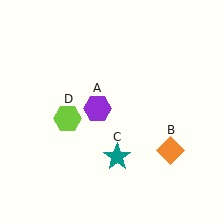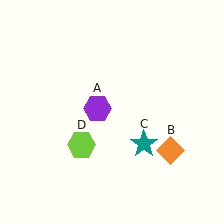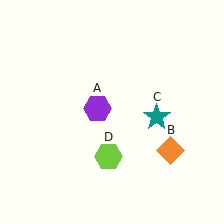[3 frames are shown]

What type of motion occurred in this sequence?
The teal star (object C), lime hexagon (object D) rotated counterclockwise around the center of the scene.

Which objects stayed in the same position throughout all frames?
Purple hexagon (object A) and orange diamond (object B) remained stationary.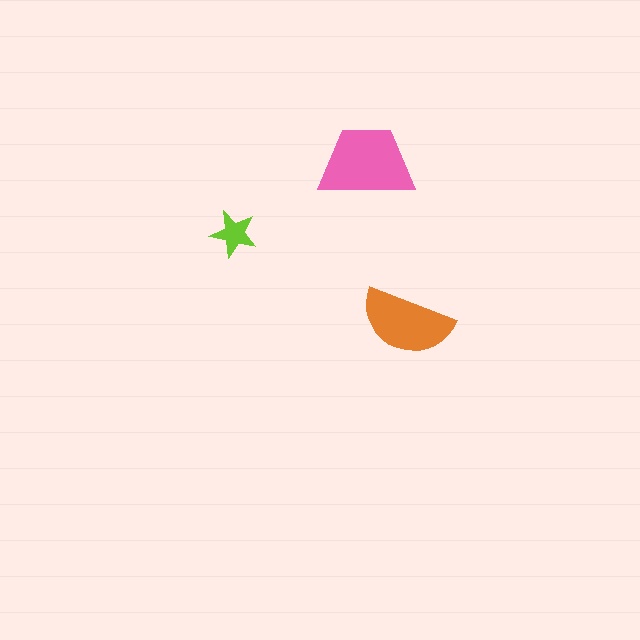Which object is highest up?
The pink trapezoid is topmost.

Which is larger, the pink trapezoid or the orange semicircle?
The pink trapezoid.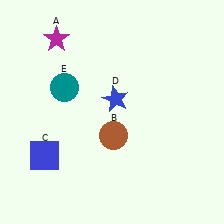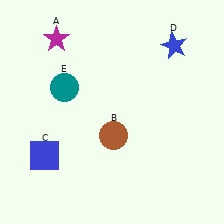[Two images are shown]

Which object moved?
The blue star (D) moved right.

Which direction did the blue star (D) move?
The blue star (D) moved right.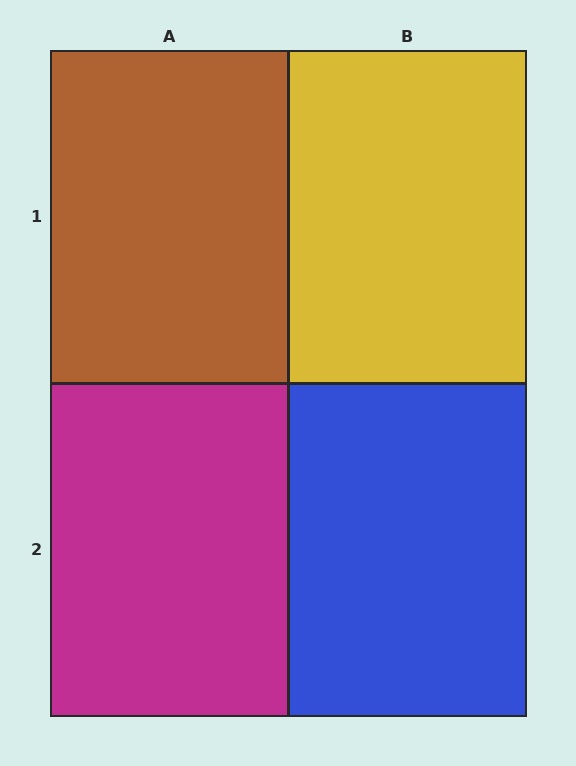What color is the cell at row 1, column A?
Brown.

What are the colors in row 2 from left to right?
Magenta, blue.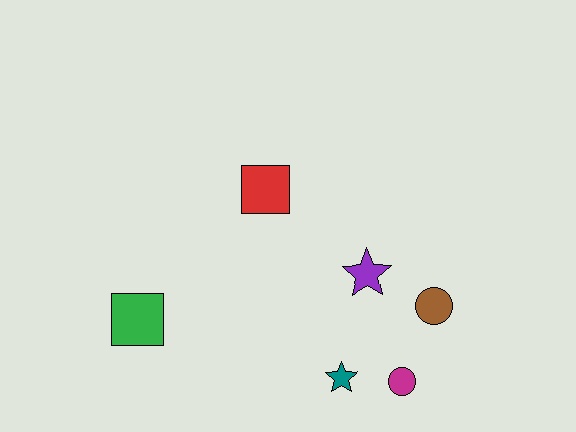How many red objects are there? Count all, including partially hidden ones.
There is 1 red object.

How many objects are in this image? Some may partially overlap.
There are 6 objects.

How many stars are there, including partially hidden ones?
There are 2 stars.